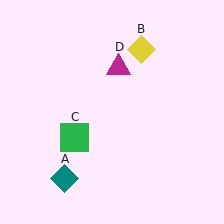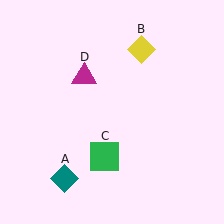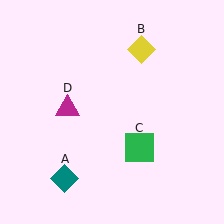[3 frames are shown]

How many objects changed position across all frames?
2 objects changed position: green square (object C), magenta triangle (object D).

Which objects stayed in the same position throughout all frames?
Teal diamond (object A) and yellow diamond (object B) remained stationary.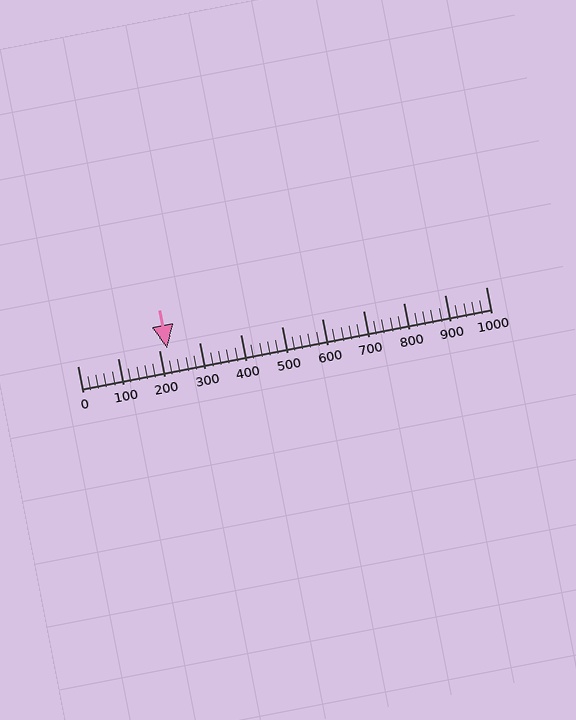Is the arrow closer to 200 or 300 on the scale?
The arrow is closer to 200.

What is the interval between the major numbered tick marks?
The major tick marks are spaced 100 units apart.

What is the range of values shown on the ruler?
The ruler shows values from 0 to 1000.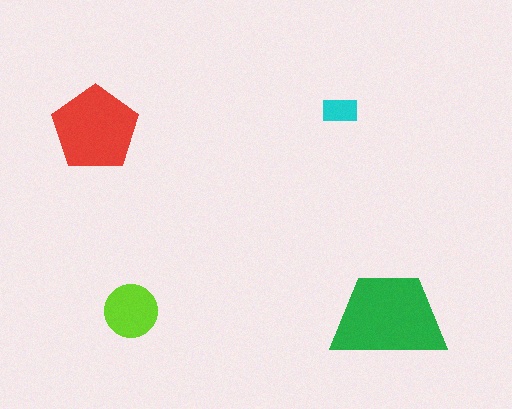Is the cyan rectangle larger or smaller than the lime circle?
Smaller.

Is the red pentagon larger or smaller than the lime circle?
Larger.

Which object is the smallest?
The cyan rectangle.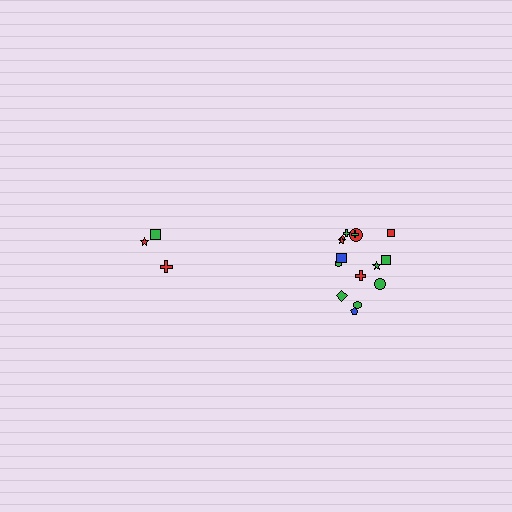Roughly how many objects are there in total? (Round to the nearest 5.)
Roughly 20 objects in total.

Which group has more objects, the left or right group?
The right group.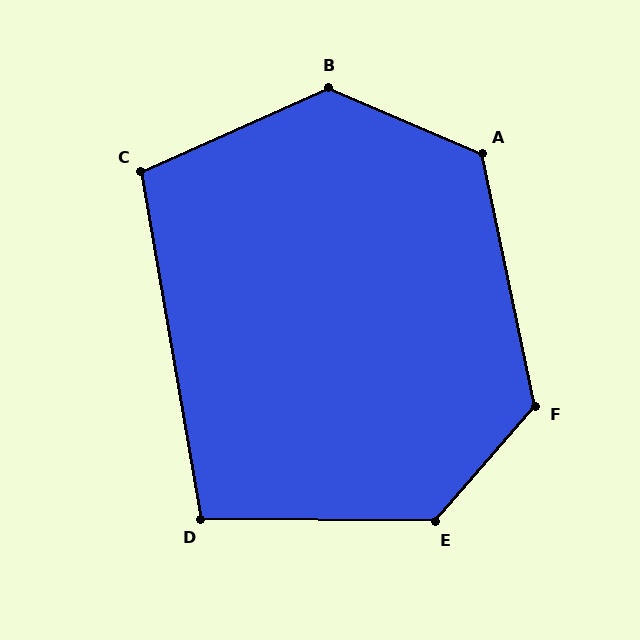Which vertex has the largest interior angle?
B, at approximately 133 degrees.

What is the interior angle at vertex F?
Approximately 127 degrees (obtuse).